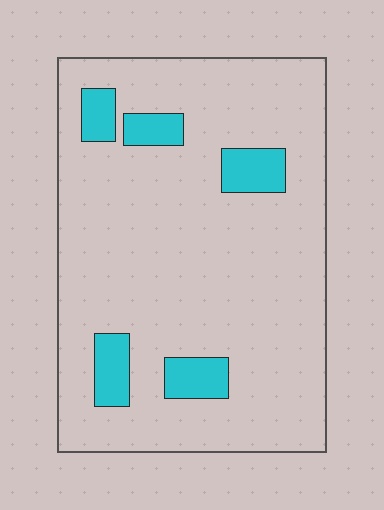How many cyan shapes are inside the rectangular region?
5.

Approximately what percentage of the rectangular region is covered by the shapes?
Approximately 10%.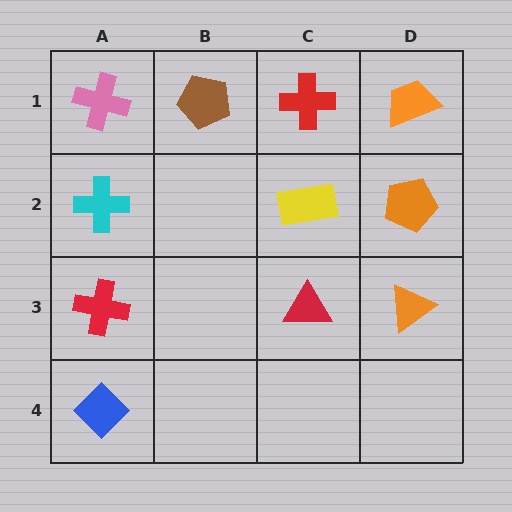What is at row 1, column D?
An orange trapezoid.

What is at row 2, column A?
A cyan cross.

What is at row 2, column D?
An orange pentagon.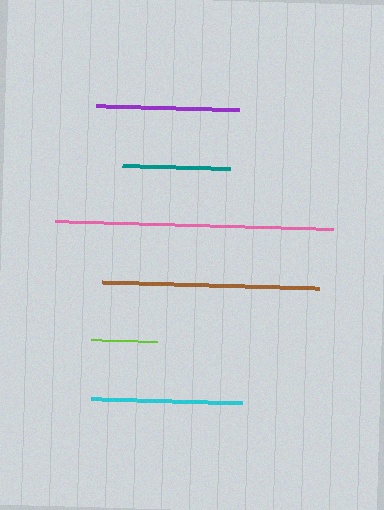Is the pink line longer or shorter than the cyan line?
The pink line is longer than the cyan line.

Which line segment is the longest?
The pink line is the longest at approximately 279 pixels.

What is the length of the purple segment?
The purple segment is approximately 143 pixels long.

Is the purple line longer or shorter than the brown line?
The brown line is longer than the purple line.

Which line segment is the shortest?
The lime line is the shortest at approximately 66 pixels.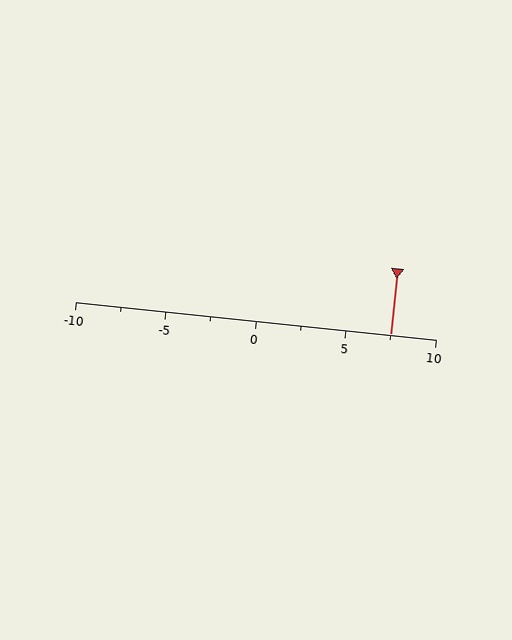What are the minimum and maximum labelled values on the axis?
The axis runs from -10 to 10.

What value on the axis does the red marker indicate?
The marker indicates approximately 7.5.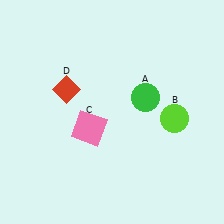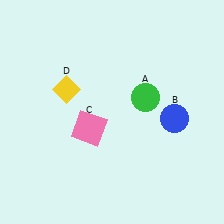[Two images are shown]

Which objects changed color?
B changed from lime to blue. D changed from red to yellow.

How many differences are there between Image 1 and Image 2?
There are 2 differences between the two images.